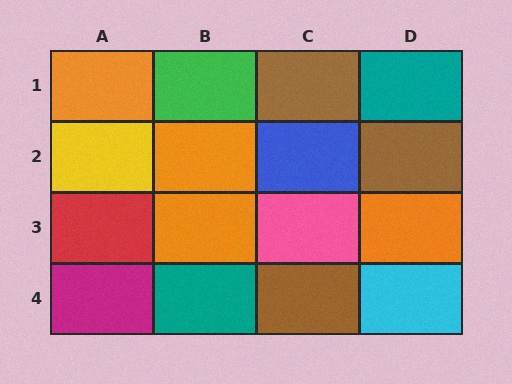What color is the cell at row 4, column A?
Magenta.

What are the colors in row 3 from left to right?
Red, orange, pink, orange.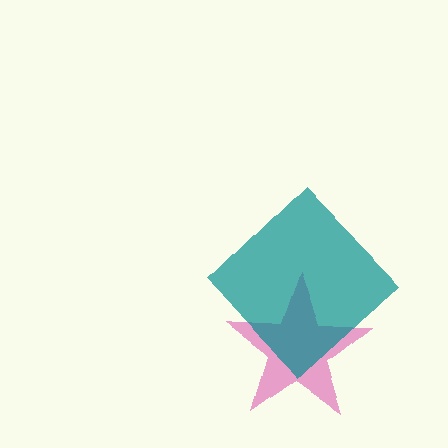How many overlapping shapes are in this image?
There are 2 overlapping shapes in the image.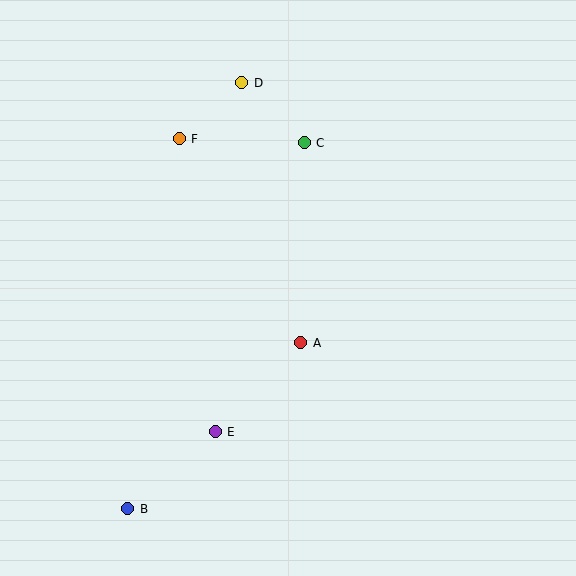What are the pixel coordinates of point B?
Point B is at (128, 509).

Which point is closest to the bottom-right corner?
Point A is closest to the bottom-right corner.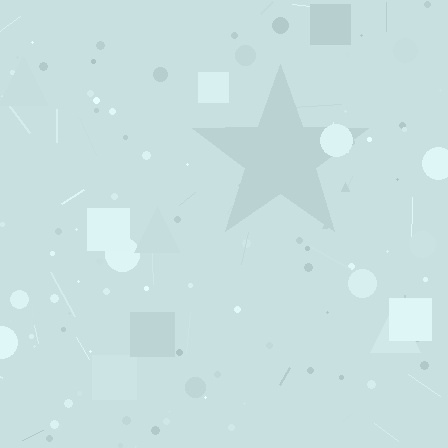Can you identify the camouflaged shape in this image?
The camouflaged shape is a star.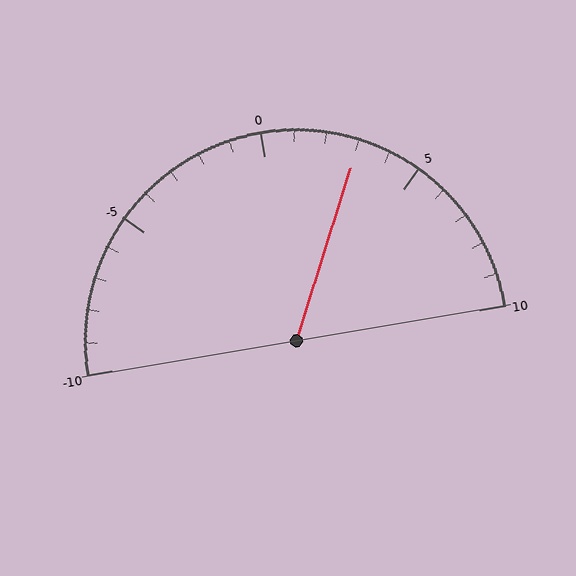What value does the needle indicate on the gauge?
The needle indicates approximately 3.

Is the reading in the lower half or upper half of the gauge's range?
The reading is in the upper half of the range (-10 to 10).